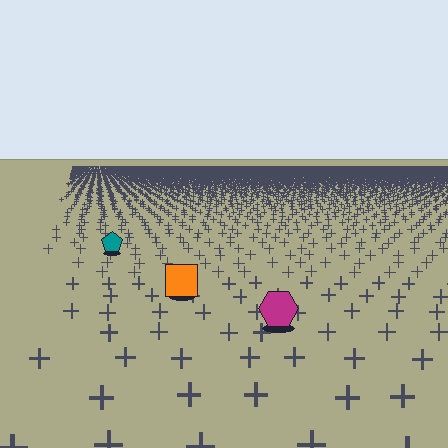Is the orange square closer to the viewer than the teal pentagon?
Yes. The orange square is closer — you can tell from the texture gradient: the ground texture is coarser near it.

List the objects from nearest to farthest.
From nearest to farthest: the magenta hexagon, the orange square, the teal pentagon.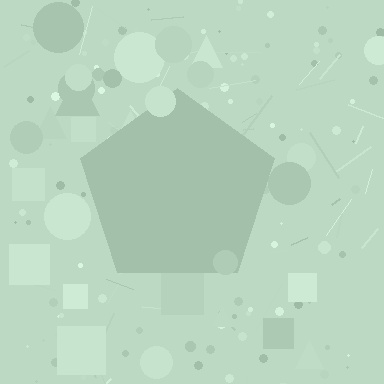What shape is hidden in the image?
A pentagon is hidden in the image.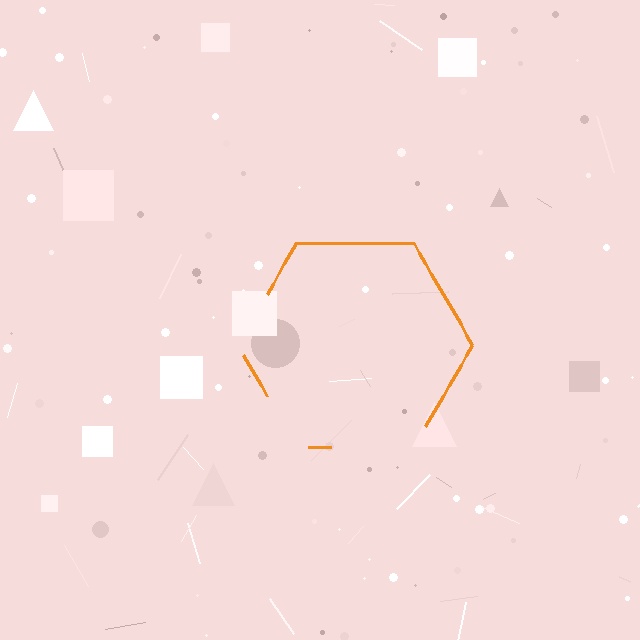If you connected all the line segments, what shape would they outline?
They would outline a hexagon.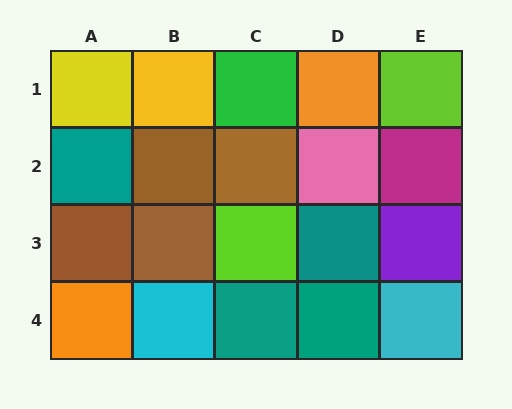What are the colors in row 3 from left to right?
Brown, brown, lime, teal, purple.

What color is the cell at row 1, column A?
Yellow.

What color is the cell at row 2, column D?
Pink.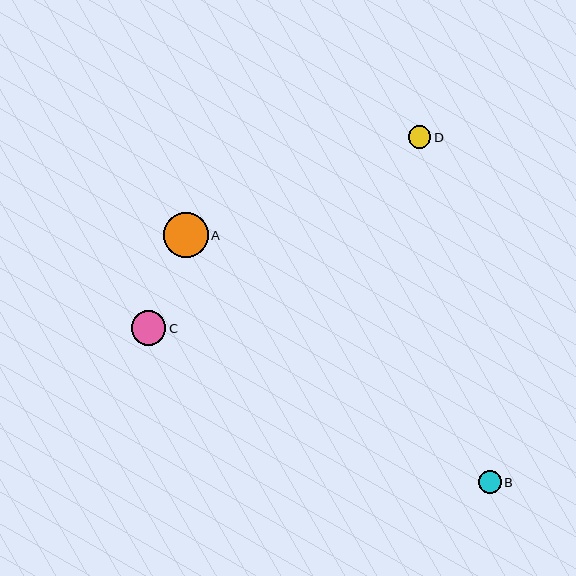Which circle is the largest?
Circle A is the largest with a size of approximately 45 pixels.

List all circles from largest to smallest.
From largest to smallest: A, C, D, B.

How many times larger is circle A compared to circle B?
Circle A is approximately 2.0 times the size of circle B.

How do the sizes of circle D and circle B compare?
Circle D and circle B are approximately the same size.